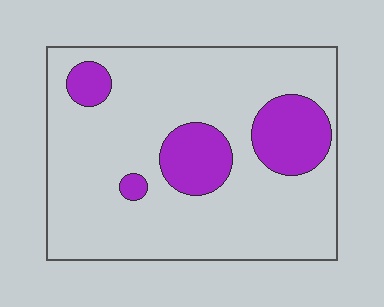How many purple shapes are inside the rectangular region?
4.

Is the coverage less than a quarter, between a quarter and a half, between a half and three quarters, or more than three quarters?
Less than a quarter.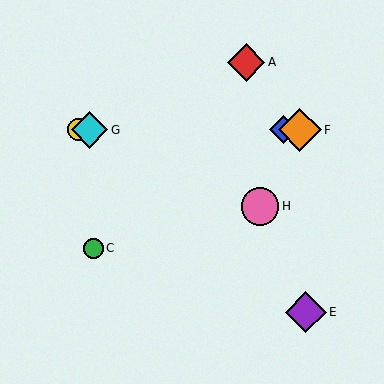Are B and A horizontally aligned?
No, B is at y≈130 and A is at y≈62.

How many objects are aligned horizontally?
4 objects (B, D, F, G) are aligned horizontally.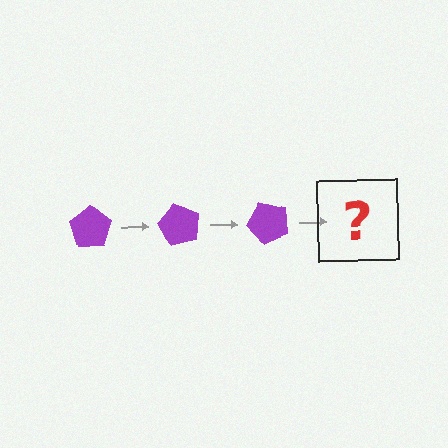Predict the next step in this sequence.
The next step is a purple pentagon rotated 180 degrees.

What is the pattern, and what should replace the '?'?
The pattern is that the pentagon rotates 60 degrees each step. The '?' should be a purple pentagon rotated 180 degrees.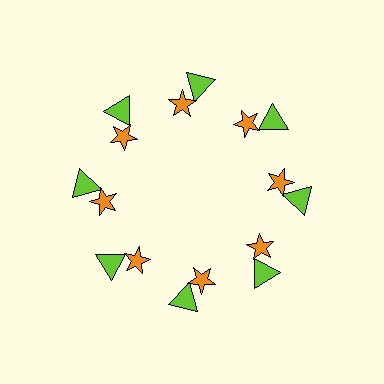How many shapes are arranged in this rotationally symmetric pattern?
There are 16 shapes, arranged in 8 groups of 2.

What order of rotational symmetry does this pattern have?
This pattern has 8-fold rotational symmetry.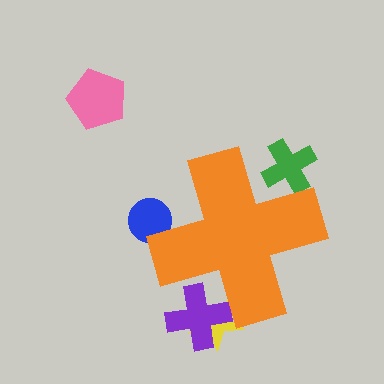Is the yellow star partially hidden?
Yes, the yellow star is partially hidden behind the orange cross.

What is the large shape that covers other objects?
An orange cross.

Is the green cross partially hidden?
Yes, the green cross is partially hidden behind the orange cross.